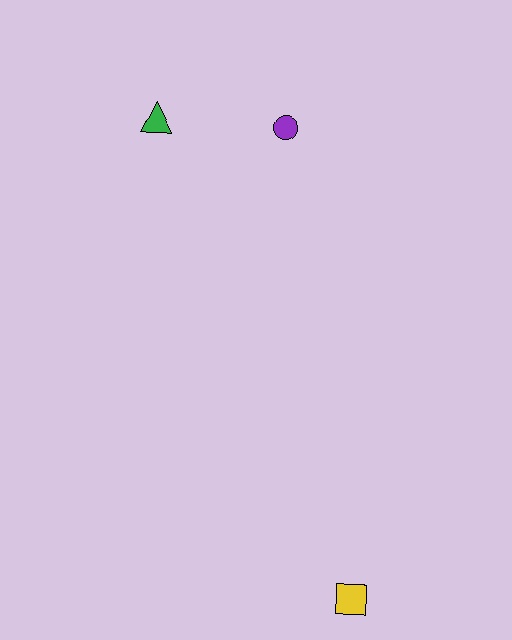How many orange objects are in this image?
There are no orange objects.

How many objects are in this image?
There are 3 objects.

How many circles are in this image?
There is 1 circle.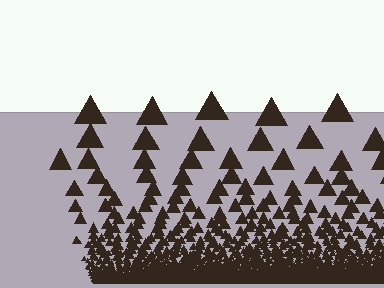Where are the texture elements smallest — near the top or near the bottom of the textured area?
Near the bottom.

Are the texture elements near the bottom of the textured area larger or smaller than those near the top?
Smaller. The gradient is inverted — elements near the bottom are smaller and denser.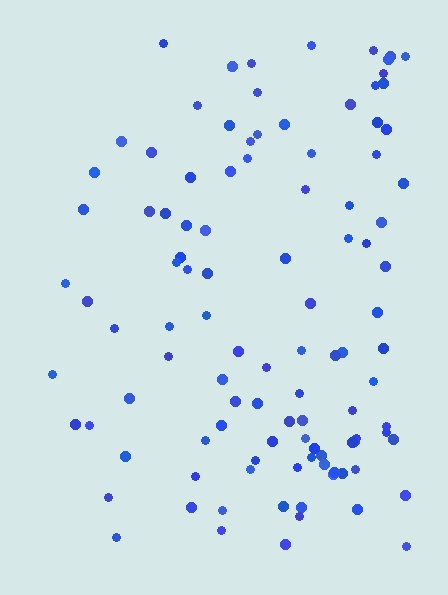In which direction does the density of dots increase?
From left to right, with the right side densest.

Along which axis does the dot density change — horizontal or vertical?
Horizontal.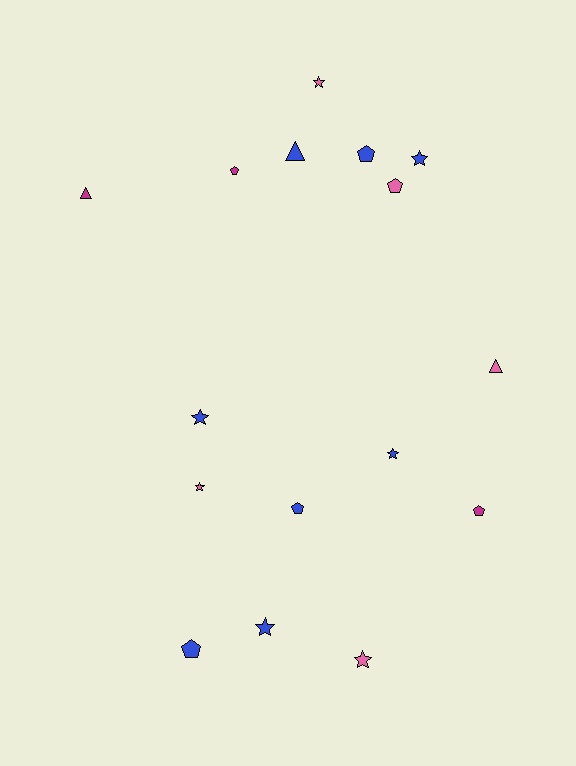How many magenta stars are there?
There are no magenta stars.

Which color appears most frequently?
Blue, with 8 objects.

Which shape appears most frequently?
Star, with 7 objects.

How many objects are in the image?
There are 16 objects.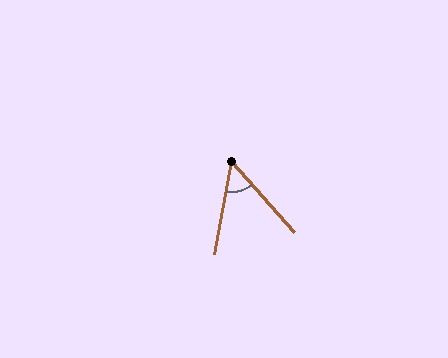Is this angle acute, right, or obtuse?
It is acute.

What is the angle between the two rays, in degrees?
Approximately 51 degrees.